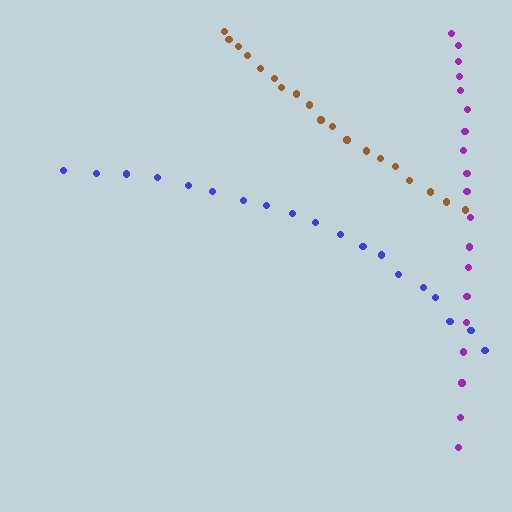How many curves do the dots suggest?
There are 3 distinct paths.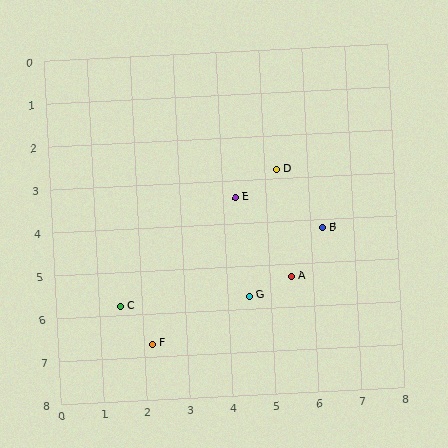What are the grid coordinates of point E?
Point E is at approximately (4.3, 3.4).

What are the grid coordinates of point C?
Point C is at approximately (1.5, 5.8).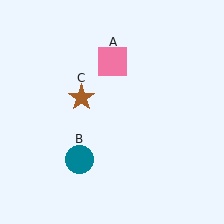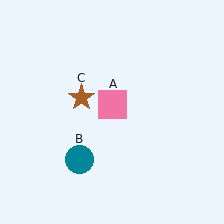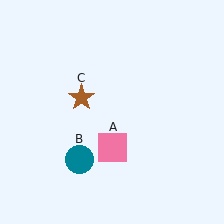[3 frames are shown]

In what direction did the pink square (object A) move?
The pink square (object A) moved down.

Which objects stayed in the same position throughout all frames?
Teal circle (object B) and brown star (object C) remained stationary.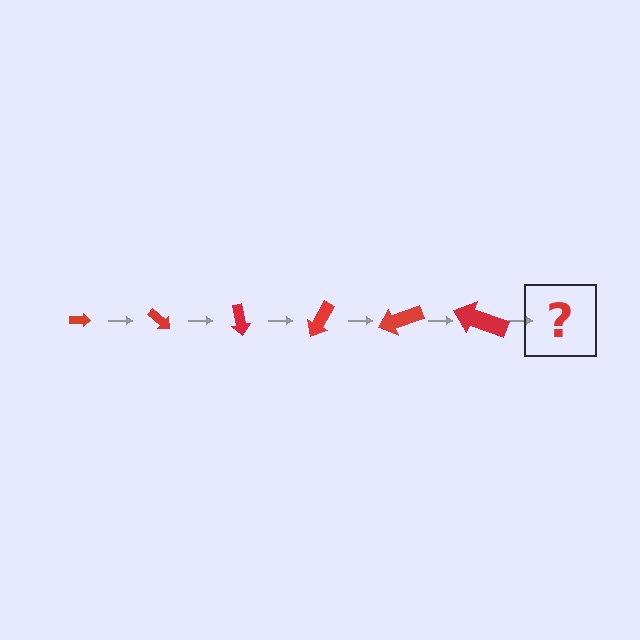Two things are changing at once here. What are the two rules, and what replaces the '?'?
The two rules are that the arrow grows larger each step and it rotates 40 degrees each step. The '?' should be an arrow, larger than the previous one and rotated 240 degrees from the start.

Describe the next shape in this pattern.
It should be an arrow, larger than the previous one and rotated 240 degrees from the start.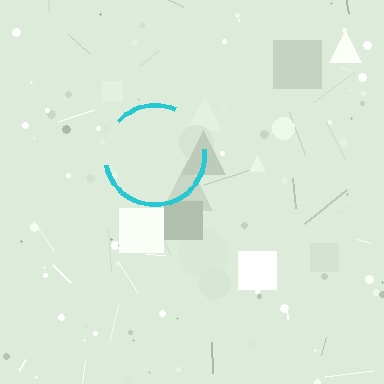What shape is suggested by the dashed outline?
The dashed outline suggests a circle.